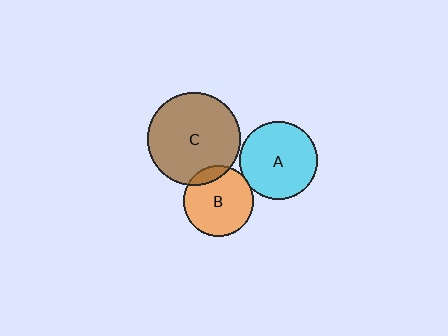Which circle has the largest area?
Circle C (brown).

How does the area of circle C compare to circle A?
Approximately 1.4 times.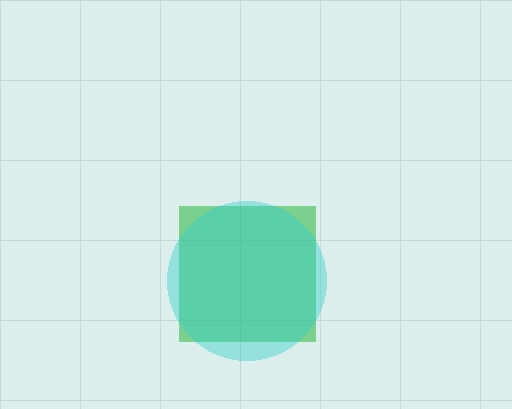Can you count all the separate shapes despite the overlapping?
Yes, there are 2 separate shapes.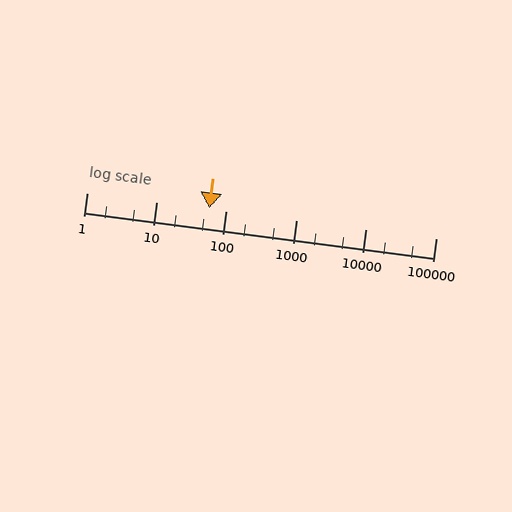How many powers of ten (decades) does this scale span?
The scale spans 5 decades, from 1 to 100000.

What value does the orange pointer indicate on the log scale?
The pointer indicates approximately 56.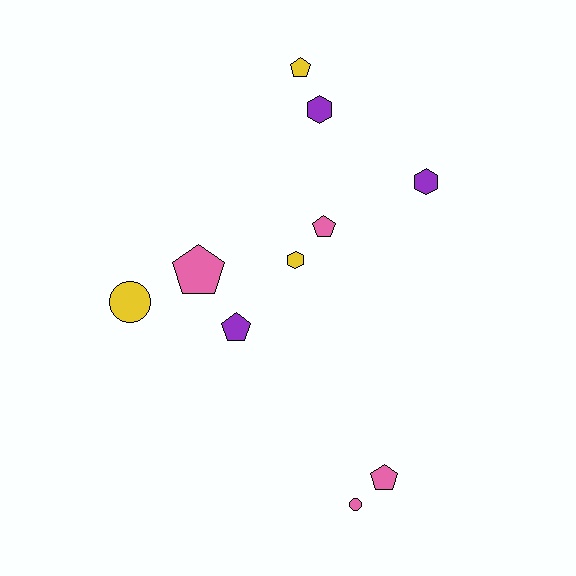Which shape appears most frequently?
Pentagon, with 5 objects.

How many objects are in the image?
There are 10 objects.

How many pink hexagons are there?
There are no pink hexagons.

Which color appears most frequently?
Pink, with 4 objects.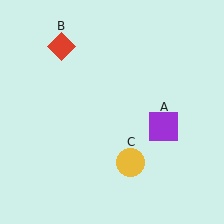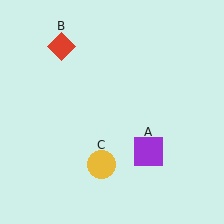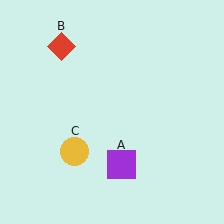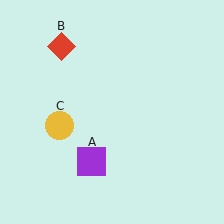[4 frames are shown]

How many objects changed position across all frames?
2 objects changed position: purple square (object A), yellow circle (object C).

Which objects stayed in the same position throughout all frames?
Red diamond (object B) remained stationary.